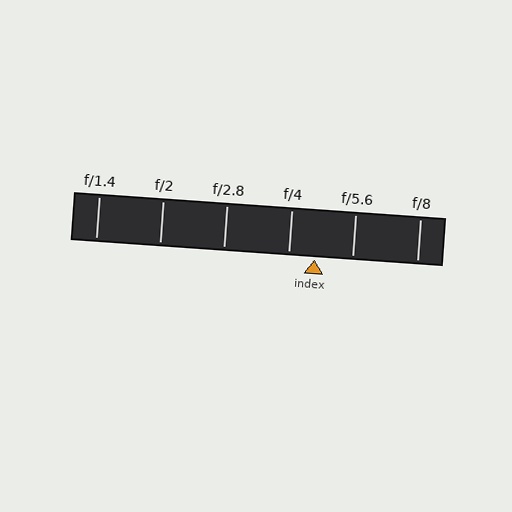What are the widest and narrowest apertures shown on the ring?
The widest aperture shown is f/1.4 and the narrowest is f/8.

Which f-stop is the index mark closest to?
The index mark is closest to f/4.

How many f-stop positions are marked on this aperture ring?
There are 6 f-stop positions marked.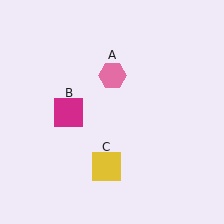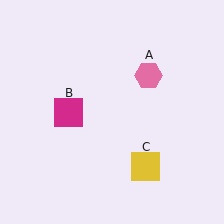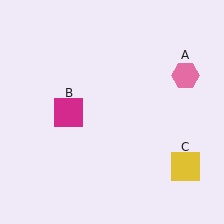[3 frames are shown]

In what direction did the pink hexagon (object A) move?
The pink hexagon (object A) moved right.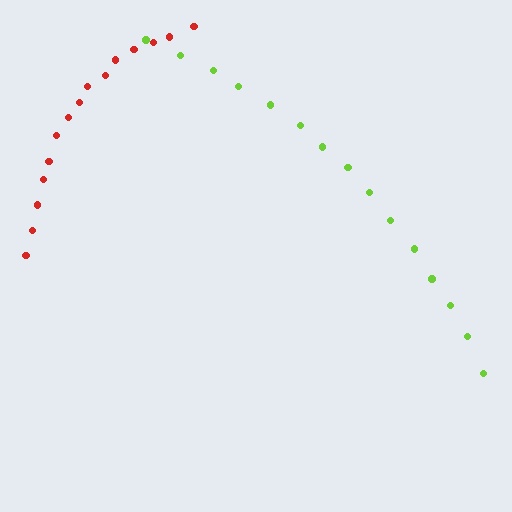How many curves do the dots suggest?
There are 2 distinct paths.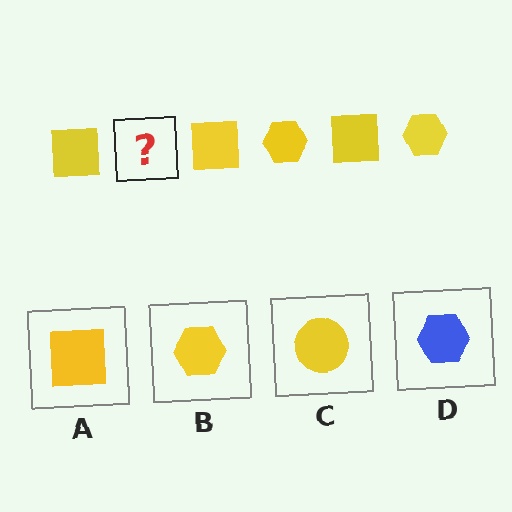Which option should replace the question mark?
Option B.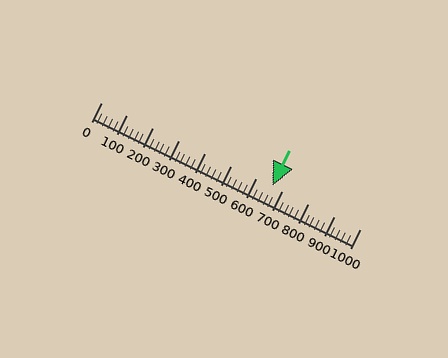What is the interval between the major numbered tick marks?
The major tick marks are spaced 100 units apart.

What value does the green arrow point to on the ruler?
The green arrow points to approximately 660.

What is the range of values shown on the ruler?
The ruler shows values from 0 to 1000.